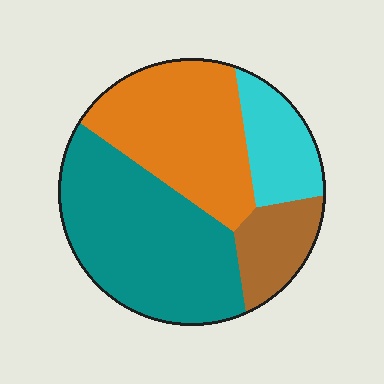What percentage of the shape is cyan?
Cyan takes up about one eighth (1/8) of the shape.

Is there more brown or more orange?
Orange.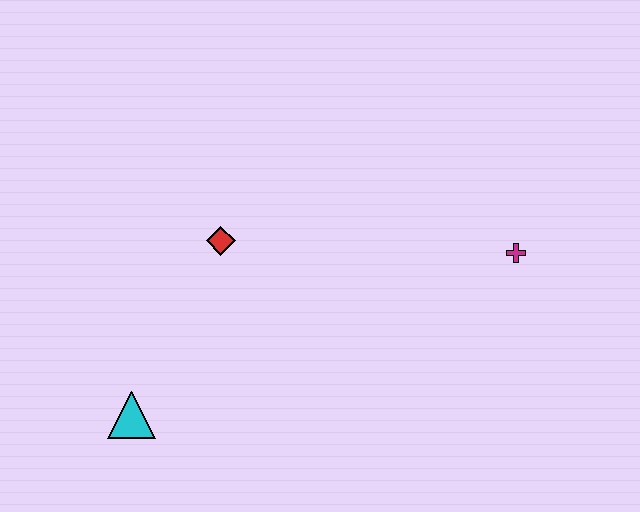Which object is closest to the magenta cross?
The red diamond is closest to the magenta cross.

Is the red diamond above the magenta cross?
Yes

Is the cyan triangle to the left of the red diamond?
Yes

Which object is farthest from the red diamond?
The magenta cross is farthest from the red diamond.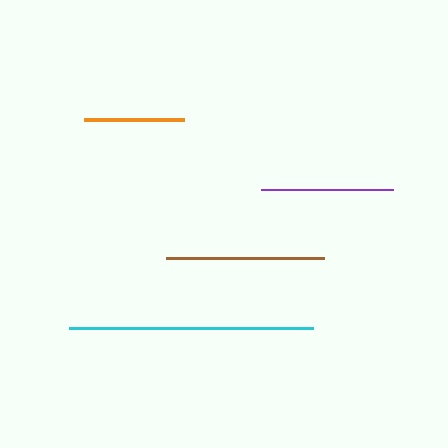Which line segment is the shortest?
The orange line is the shortest at approximately 100 pixels.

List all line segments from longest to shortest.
From longest to shortest: cyan, brown, purple, orange.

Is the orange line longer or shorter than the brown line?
The brown line is longer than the orange line.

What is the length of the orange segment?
The orange segment is approximately 100 pixels long.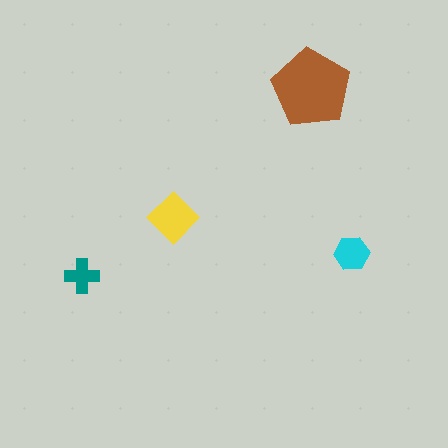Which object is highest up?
The brown pentagon is topmost.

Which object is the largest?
The brown pentagon.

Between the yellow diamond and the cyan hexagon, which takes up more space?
The yellow diamond.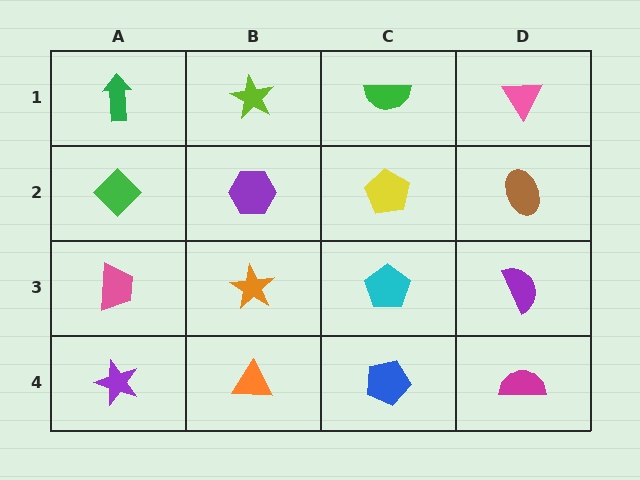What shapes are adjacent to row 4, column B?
An orange star (row 3, column B), a purple star (row 4, column A), a blue pentagon (row 4, column C).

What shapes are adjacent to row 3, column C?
A yellow pentagon (row 2, column C), a blue pentagon (row 4, column C), an orange star (row 3, column B), a purple semicircle (row 3, column D).